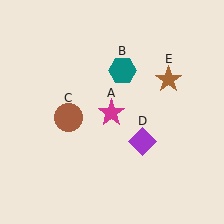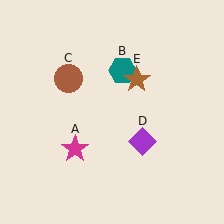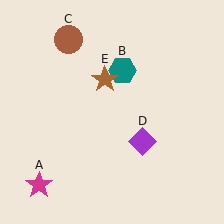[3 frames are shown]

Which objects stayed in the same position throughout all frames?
Teal hexagon (object B) and purple diamond (object D) remained stationary.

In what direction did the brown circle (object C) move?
The brown circle (object C) moved up.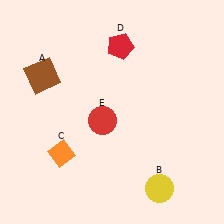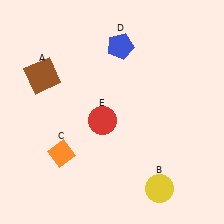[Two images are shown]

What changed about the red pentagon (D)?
In Image 1, D is red. In Image 2, it changed to blue.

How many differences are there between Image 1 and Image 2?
There is 1 difference between the two images.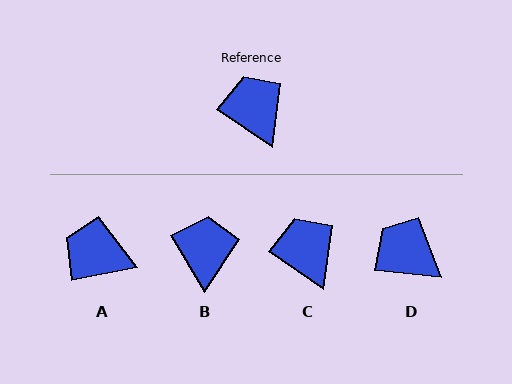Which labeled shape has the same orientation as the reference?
C.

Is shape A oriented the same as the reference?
No, it is off by about 45 degrees.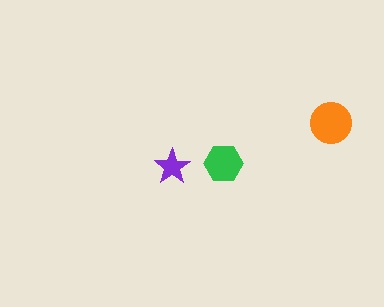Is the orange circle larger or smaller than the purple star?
Larger.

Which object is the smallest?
The purple star.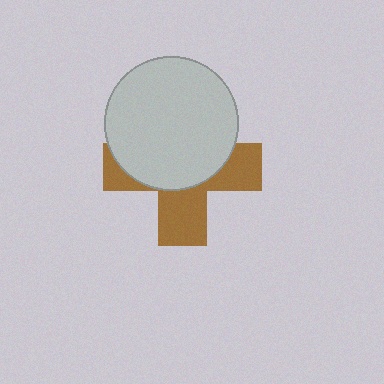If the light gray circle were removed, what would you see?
You would see the complete brown cross.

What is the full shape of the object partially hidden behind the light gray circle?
The partially hidden object is a brown cross.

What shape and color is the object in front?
The object in front is a light gray circle.